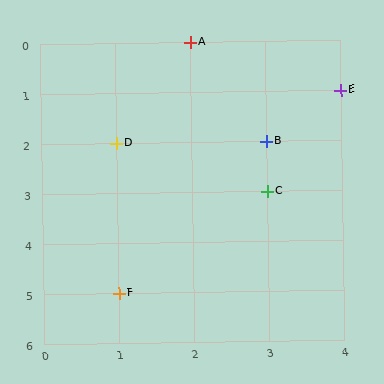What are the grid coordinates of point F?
Point F is at grid coordinates (1, 5).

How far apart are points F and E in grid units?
Points F and E are 3 columns and 4 rows apart (about 5.0 grid units diagonally).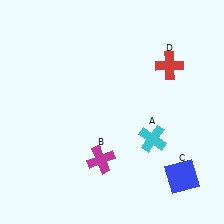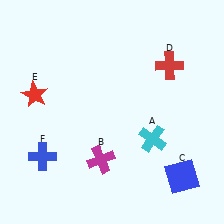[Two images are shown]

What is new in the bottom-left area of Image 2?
A blue cross (F) was added in the bottom-left area of Image 2.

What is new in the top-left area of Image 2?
A red star (E) was added in the top-left area of Image 2.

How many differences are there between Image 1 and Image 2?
There are 2 differences between the two images.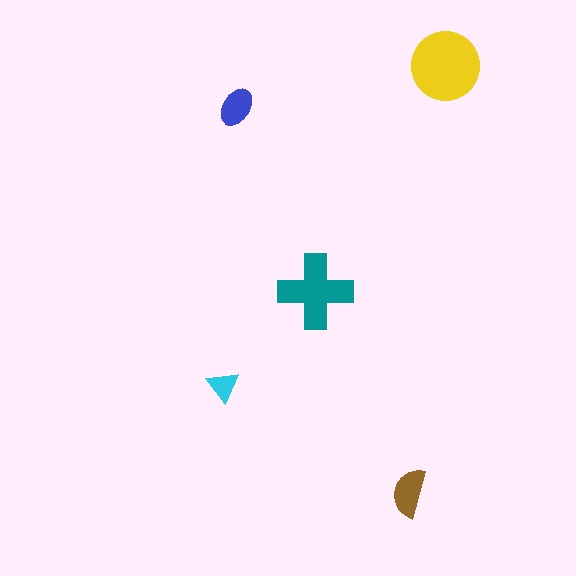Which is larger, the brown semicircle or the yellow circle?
The yellow circle.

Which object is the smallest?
The cyan triangle.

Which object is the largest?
The yellow circle.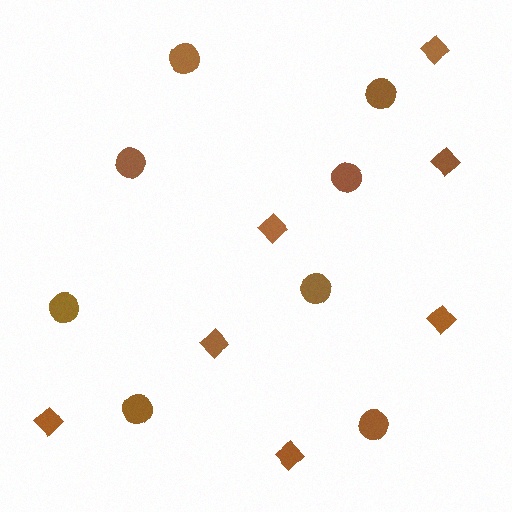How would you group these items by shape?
There are 2 groups: one group of circles (8) and one group of diamonds (7).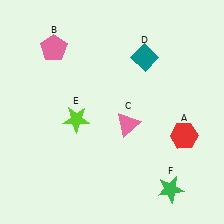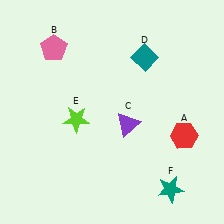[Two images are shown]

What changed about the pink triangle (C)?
In Image 1, C is pink. In Image 2, it changed to purple.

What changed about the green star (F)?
In Image 1, F is green. In Image 2, it changed to teal.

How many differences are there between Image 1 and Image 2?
There are 2 differences between the two images.